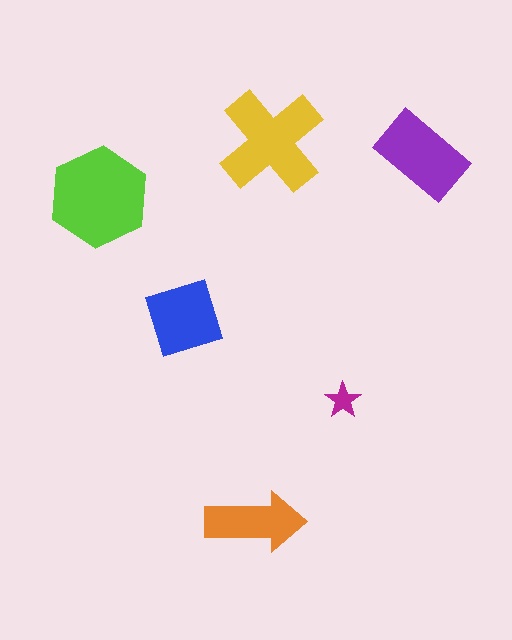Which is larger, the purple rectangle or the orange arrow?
The purple rectangle.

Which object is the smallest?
The magenta star.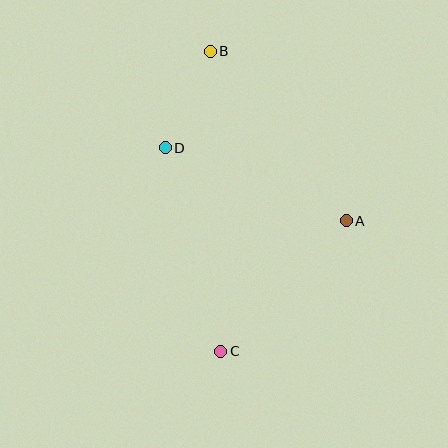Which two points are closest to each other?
Points B and D are closest to each other.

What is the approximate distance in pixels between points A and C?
The distance between A and C is approximately 181 pixels.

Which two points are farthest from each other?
Points B and C are farthest from each other.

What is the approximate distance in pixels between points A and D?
The distance between A and D is approximately 195 pixels.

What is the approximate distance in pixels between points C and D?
The distance between C and D is approximately 211 pixels.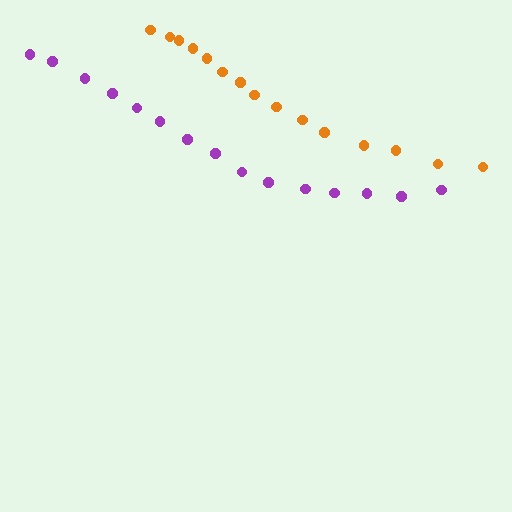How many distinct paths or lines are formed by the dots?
There are 2 distinct paths.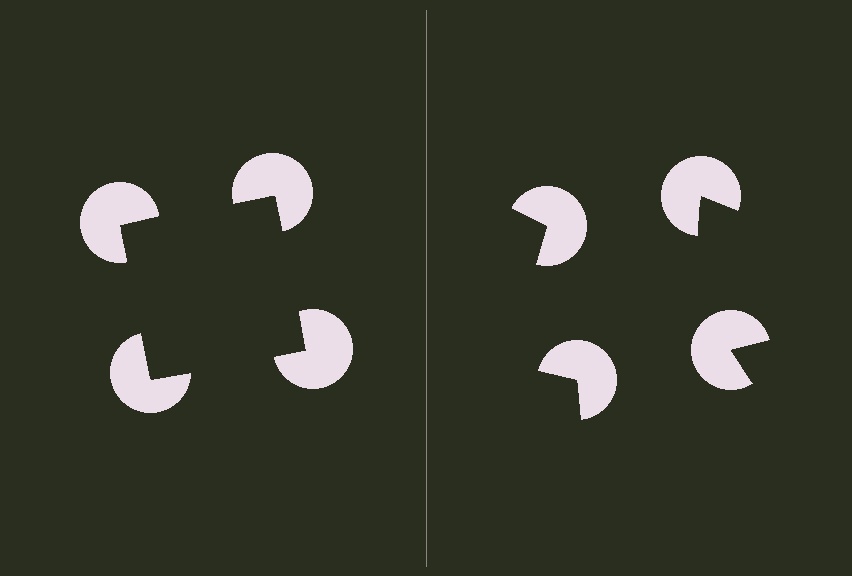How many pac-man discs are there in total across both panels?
8 — 4 on each side.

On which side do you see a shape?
An illusory square appears on the left side. On the right side the wedge cuts are rotated, so no coherent shape forms.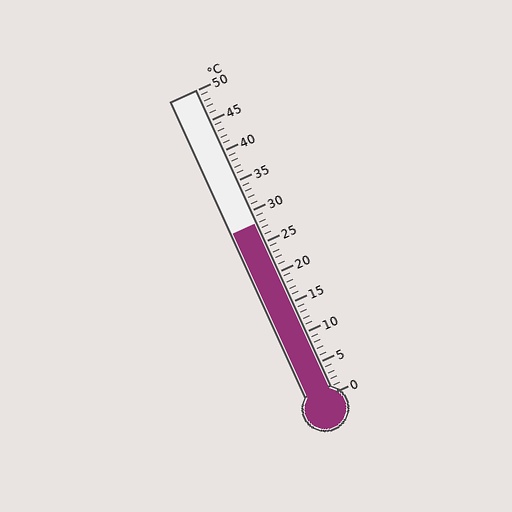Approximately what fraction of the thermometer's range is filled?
The thermometer is filled to approximately 55% of its range.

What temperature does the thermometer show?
The thermometer shows approximately 28°C.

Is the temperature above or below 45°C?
The temperature is below 45°C.